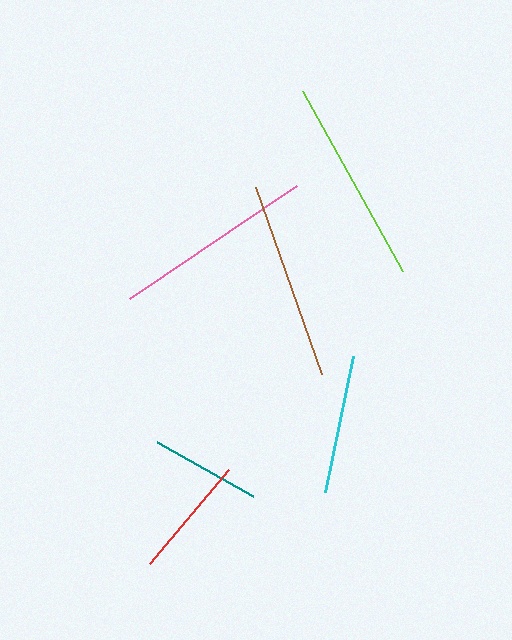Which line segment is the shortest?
The teal line is the shortest at approximately 109 pixels.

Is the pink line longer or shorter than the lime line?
The lime line is longer than the pink line.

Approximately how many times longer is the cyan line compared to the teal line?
The cyan line is approximately 1.3 times the length of the teal line.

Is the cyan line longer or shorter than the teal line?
The cyan line is longer than the teal line.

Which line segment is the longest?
The lime line is the longest at approximately 206 pixels.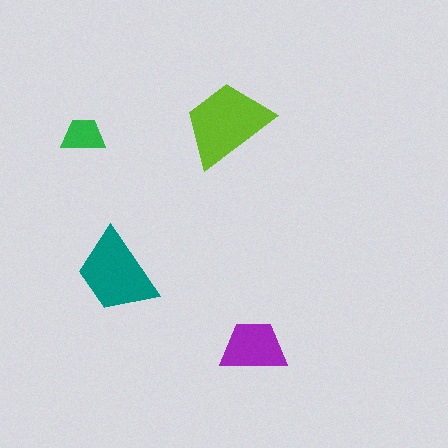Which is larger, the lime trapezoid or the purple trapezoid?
The lime one.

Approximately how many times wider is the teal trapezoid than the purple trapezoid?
About 1.5 times wider.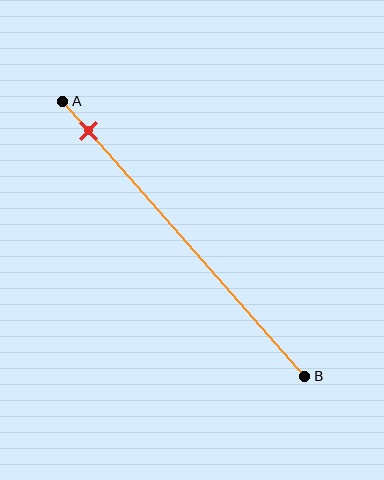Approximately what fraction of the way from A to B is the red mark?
The red mark is approximately 10% of the way from A to B.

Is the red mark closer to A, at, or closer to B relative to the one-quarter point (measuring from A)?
The red mark is closer to point A than the one-quarter point of segment AB.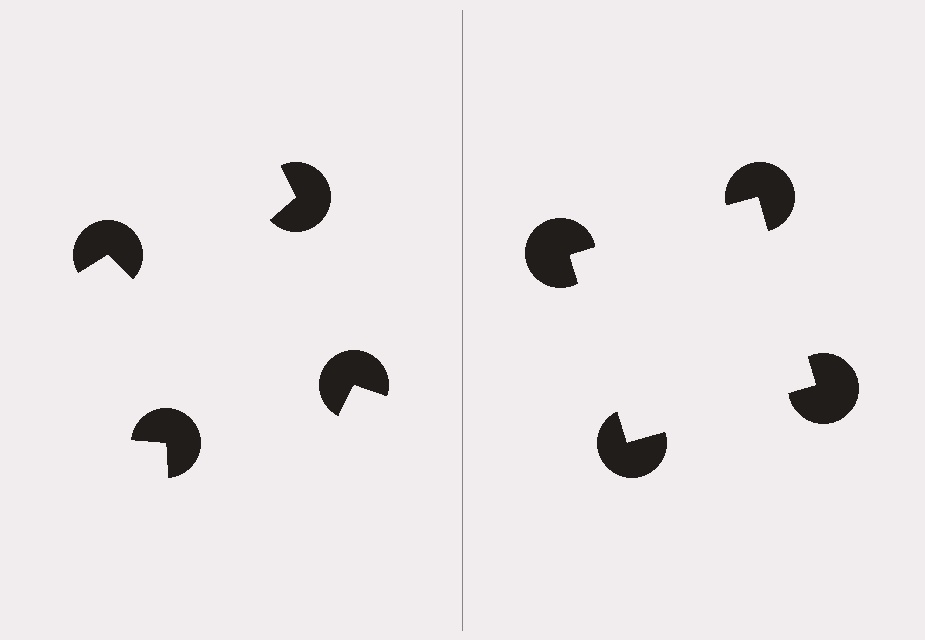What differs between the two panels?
The pac-man discs are positioned identically on both sides; only the wedge orientations differ. On the right they align to a square; on the left they are misaligned.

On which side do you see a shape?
An illusory square appears on the right side. On the left side the wedge cuts are rotated, so no coherent shape forms.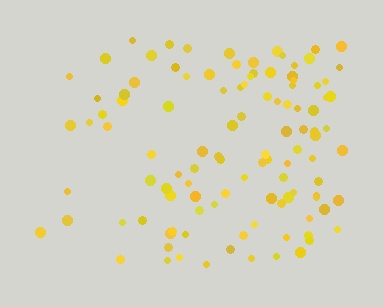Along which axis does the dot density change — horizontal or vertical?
Horizontal.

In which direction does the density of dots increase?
From left to right, with the right side densest.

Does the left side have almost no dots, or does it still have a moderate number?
Still a moderate number, just noticeably fewer than the right.